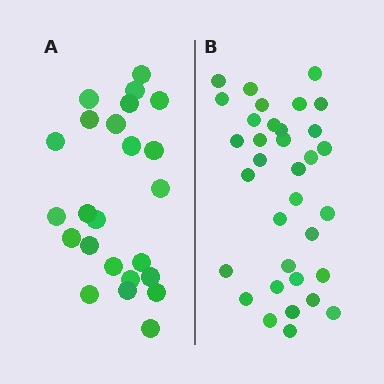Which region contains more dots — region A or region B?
Region B (the right region) has more dots.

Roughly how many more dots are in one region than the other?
Region B has roughly 10 or so more dots than region A.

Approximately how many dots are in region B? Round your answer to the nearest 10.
About 30 dots. (The exact count is 34, which rounds to 30.)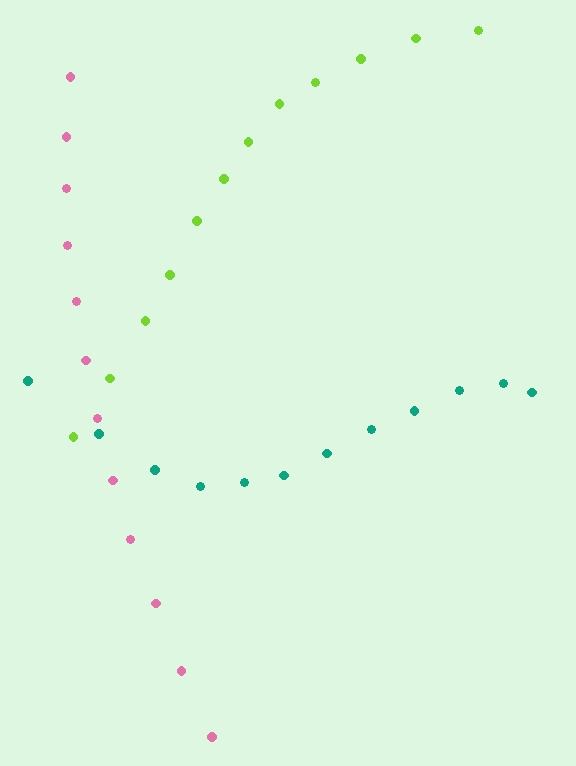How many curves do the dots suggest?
There are 3 distinct paths.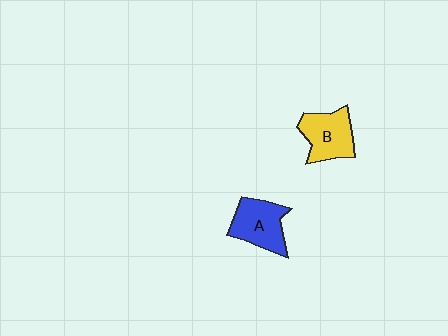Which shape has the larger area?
Shape A (blue).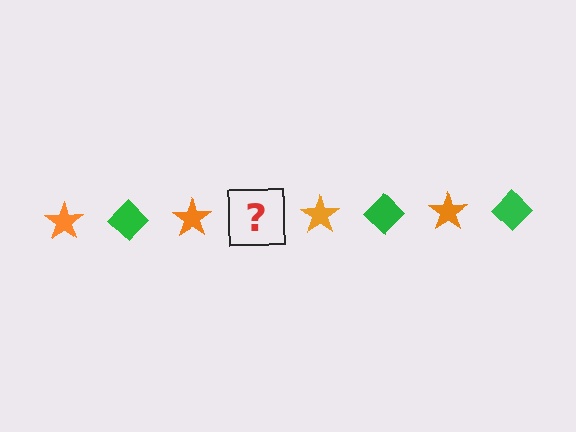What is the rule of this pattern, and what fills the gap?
The rule is that the pattern alternates between orange star and green diamond. The gap should be filled with a green diamond.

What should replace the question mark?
The question mark should be replaced with a green diamond.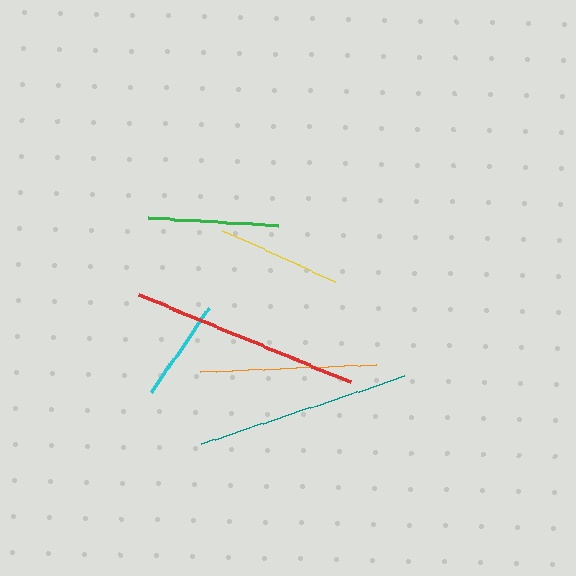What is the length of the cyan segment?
The cyan segment is approximately 101 pixels long.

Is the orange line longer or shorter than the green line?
The orange line is longer than the green line.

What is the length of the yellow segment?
The yellow segment is approximately 124 pixels long.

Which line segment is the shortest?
The cyan line is the shortest at approximately 101 pixels.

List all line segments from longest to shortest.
From longest to shortest: red, teal, orange, green, yellow, cyan.